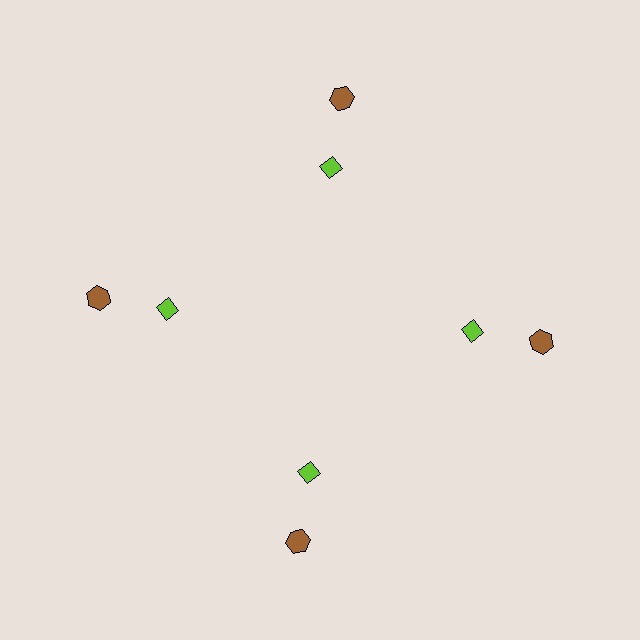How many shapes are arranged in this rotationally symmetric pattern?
There are 8 shapes, arranged in 4 groups of 2.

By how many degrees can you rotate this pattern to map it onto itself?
The pattern maps onto itself every 90 degrees of rotation.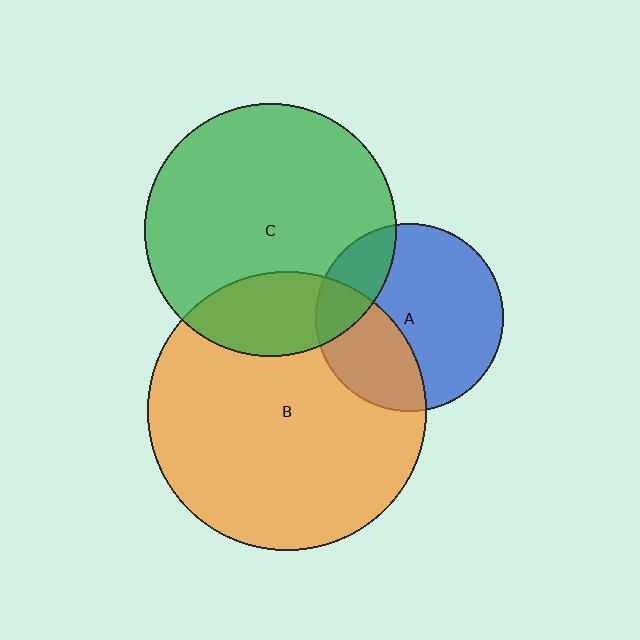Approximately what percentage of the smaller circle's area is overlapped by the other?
Approximately 25%.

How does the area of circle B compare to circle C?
Approximately 1.2 times.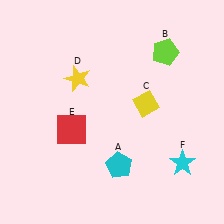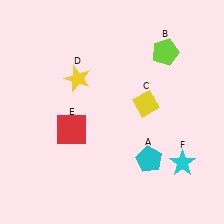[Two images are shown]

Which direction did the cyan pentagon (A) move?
The cyan pentagon (A) moved right.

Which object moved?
The cyan pentagon (A) moved right.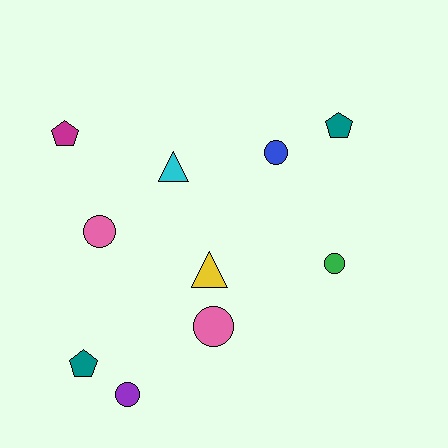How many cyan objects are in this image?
There is 1 cyan object.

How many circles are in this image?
There are 5 circles.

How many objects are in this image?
There are 10 objects.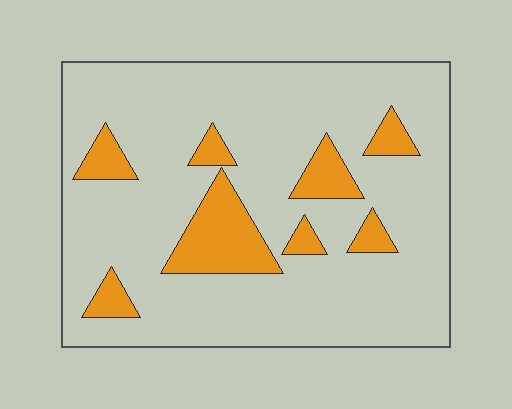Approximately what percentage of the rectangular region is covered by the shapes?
Approximately 15%.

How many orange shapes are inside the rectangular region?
8.